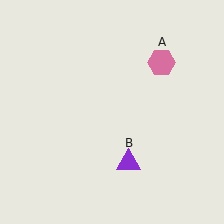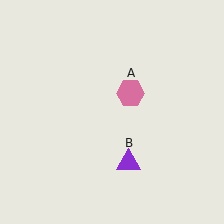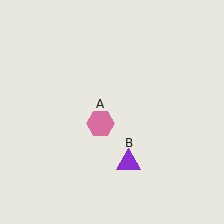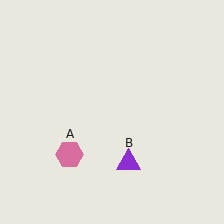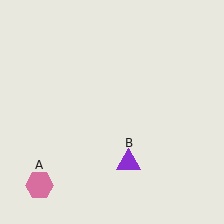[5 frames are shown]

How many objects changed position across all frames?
1 object changed position: pink hexagon (object A).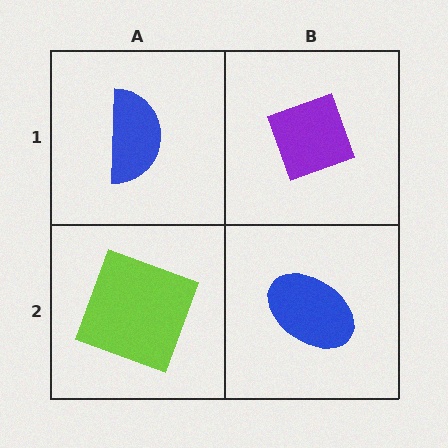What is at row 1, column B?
A purple diamond.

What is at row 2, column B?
A blue ellipse.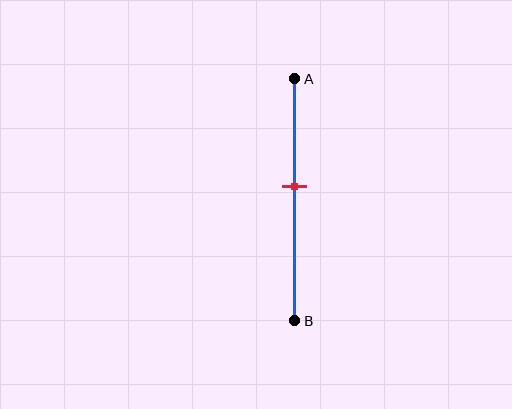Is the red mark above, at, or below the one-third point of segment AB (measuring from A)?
The red mark is below the one-third point of segment AB.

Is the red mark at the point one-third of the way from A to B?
No, the mark is at about 45% from A, not at the 33% one-third point.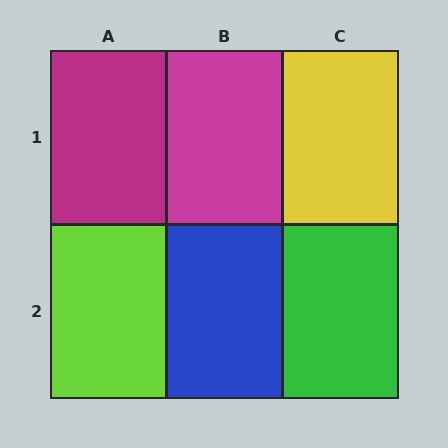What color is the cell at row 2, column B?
Blue.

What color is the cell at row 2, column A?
Lime.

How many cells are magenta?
2 cells are magenta.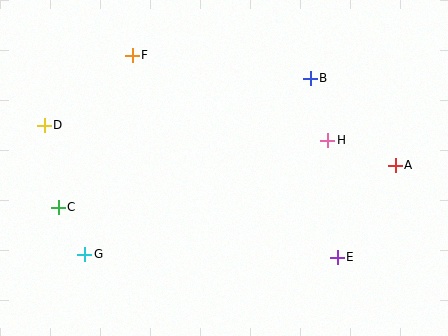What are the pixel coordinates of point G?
Point G is at (85, 254).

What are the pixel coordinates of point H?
Point H is at (328, 140).